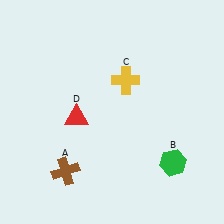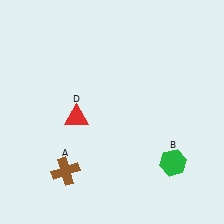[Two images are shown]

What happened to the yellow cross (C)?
The yellow cross (C) was removed in Image 2. It was in the top-right area of Image 1.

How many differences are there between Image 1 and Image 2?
There is 1 difference between the two images.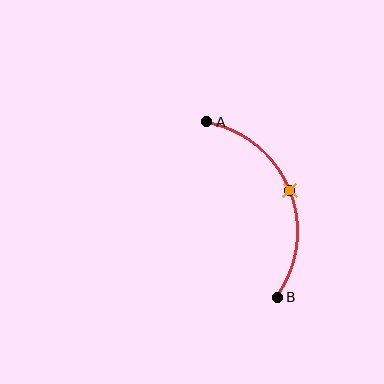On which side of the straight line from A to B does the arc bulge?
The arc bulges to the right of the straight line connecting A and B.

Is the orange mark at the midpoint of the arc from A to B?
Yes. The orange mark lies on the arc at equal arc-length from both A and B — it is the arc midpoint.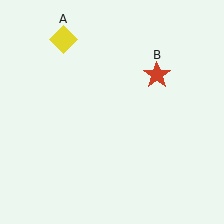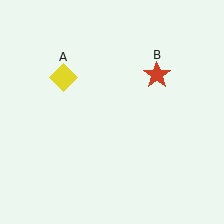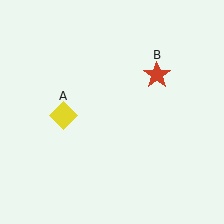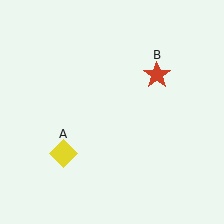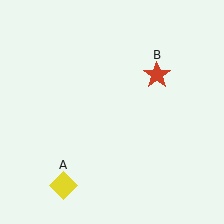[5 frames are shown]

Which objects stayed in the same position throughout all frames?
Red star (object B) remained stationary.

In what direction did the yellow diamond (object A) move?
The yellow diamond (object A) moved down.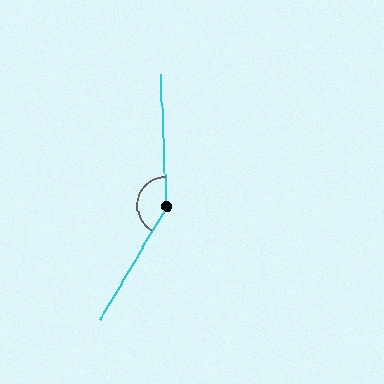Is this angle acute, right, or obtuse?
It is obtuse.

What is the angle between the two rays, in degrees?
Approximately 148 degrees.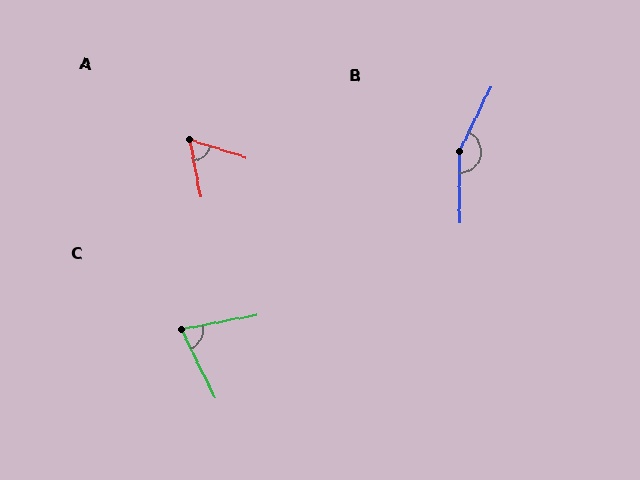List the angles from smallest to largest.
A (62°), C (75°), B (154°).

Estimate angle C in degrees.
Approximately 75 degrees.